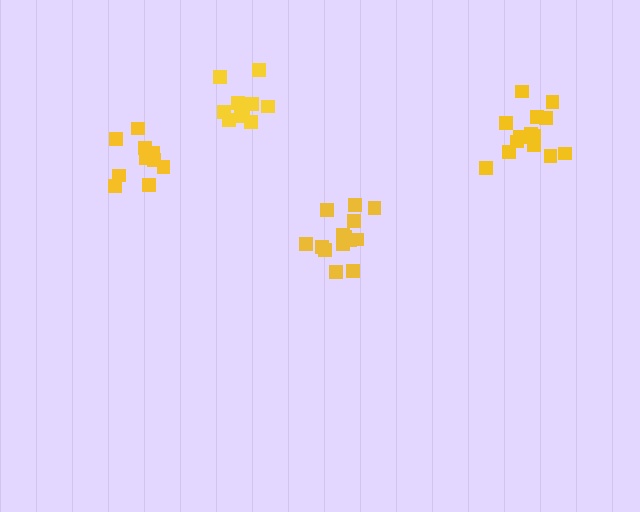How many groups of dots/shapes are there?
There are 4 groups.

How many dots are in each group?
Group 1: 14 dots, Group 2: 10 dots, Group 3: 14 dots, Group 4: 10 dots (48 total).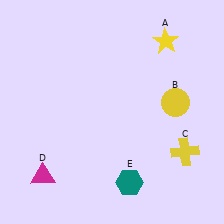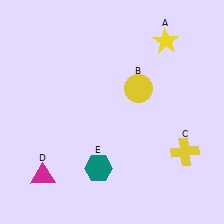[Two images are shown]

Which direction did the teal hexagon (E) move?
The teal hexagon (E) moved left.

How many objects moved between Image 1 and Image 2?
2 objects moved between the two images.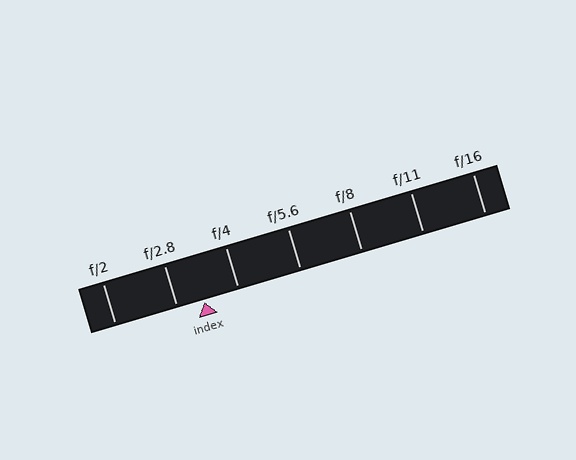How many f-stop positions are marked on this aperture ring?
There are 7 f-stop positions marked.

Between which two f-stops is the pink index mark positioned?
The index mark is between f/2.8 and f/4.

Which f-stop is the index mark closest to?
The index mark is closest to f/2.8.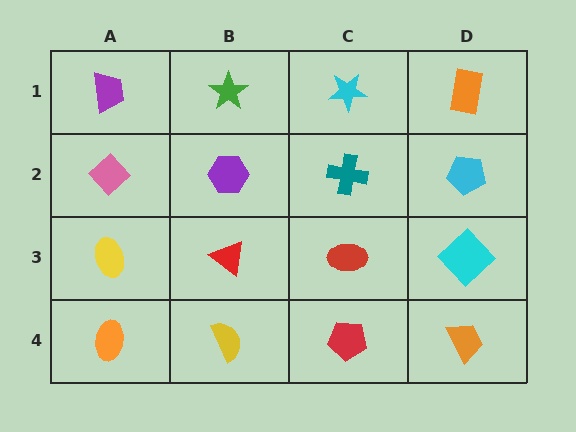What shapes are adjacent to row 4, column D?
A cyan diamond (row 3, column D), a red pentagon (row 4, column C).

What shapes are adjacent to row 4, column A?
A yellow ellipse (row 3, column A), a yellow semicircle (row 4, column B).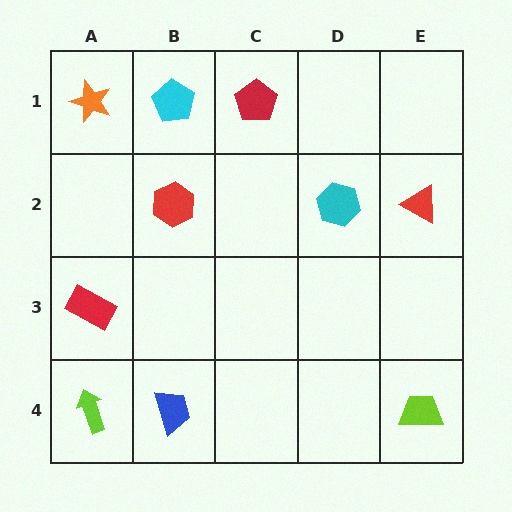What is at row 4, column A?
A lime arrow.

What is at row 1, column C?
A red pentagon.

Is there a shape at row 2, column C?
No, that cell is empty.